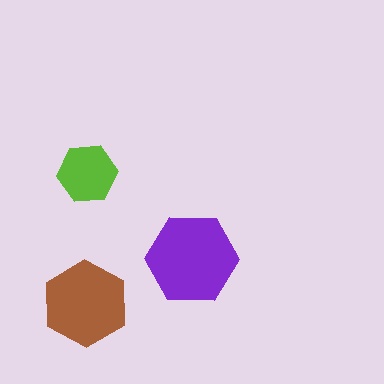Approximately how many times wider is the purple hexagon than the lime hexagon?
About 1.5 times wider.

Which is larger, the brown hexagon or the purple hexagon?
The purple one.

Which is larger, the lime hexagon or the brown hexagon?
The brown one.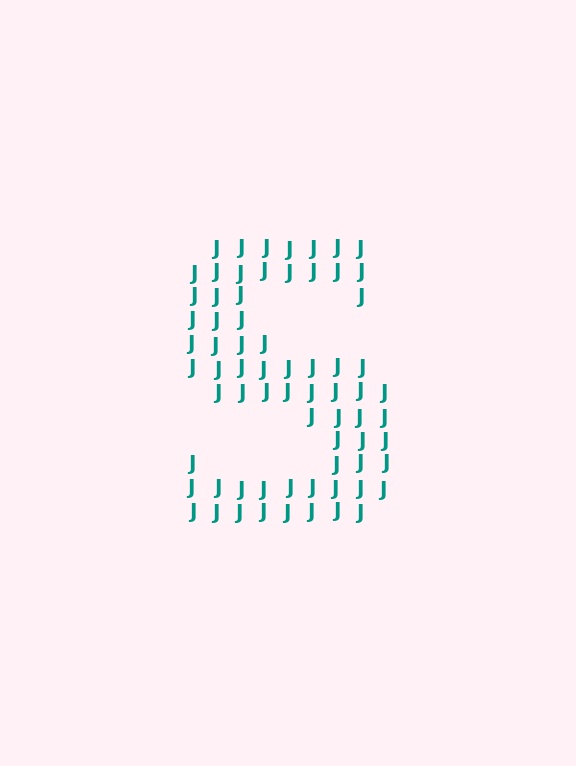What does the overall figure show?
The overall figure shows the letter S.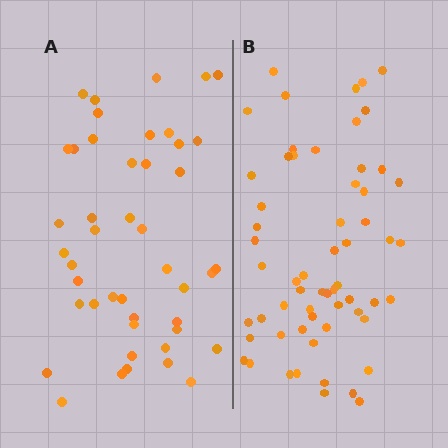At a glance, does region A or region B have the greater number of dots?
Region B (the right region) has more dots.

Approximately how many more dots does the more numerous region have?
Region B has approximately 15 more dots than region A.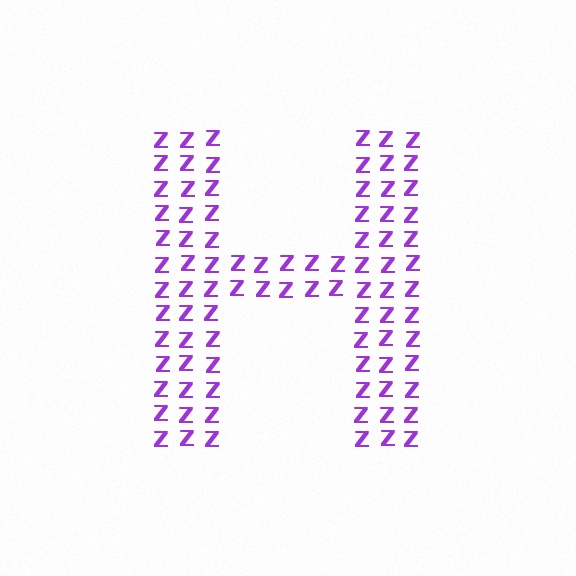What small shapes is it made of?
It is made of small letter Z's.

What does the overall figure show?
The overall figure shows the letter H.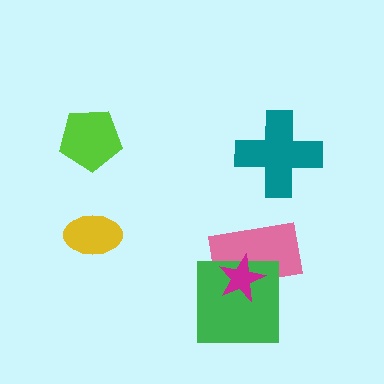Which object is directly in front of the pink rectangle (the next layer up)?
The green square is directly in front of the pink rectangle.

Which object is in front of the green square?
The magenta star is in front of the green square.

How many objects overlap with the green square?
2 objects overlap with the green square.